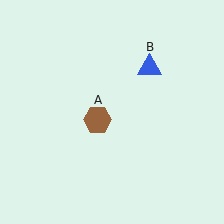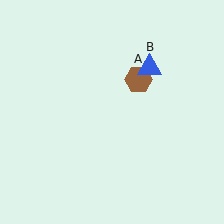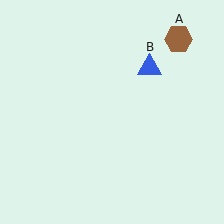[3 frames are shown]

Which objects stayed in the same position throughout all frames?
Blue triangle (object B) remained stationary.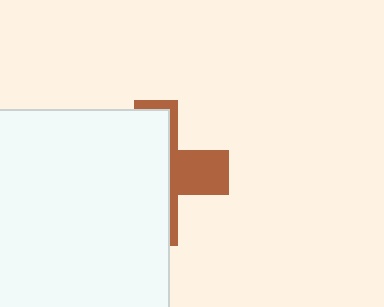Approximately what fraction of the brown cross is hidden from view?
Roughly 65% of the brown cross is hidden behind the white square.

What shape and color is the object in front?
The object in front is a white square.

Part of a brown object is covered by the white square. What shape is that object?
It is a cross.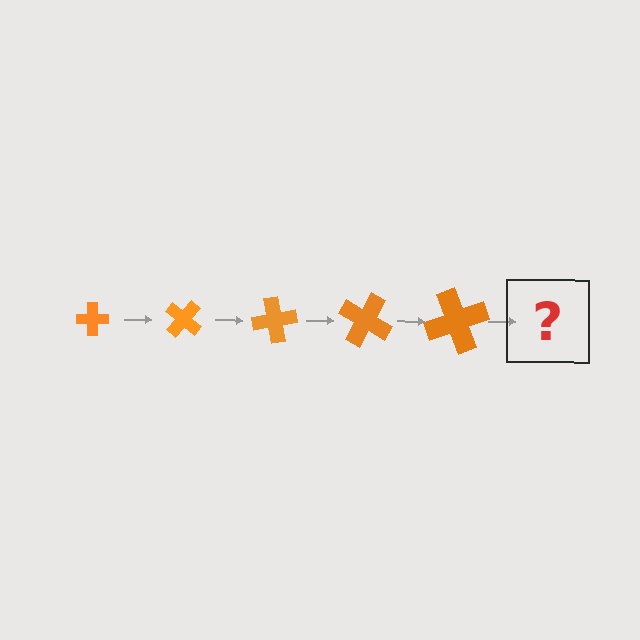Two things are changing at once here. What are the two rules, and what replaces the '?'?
The two rules are that the cross grows larger each step and it rotates 40 degrees each step. The '?' should be a cross, larger than the previous one and rotated 200 degrees from the start.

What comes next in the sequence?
The next element should be a cross, larger than the previous one and rotated 200 degrees from the start.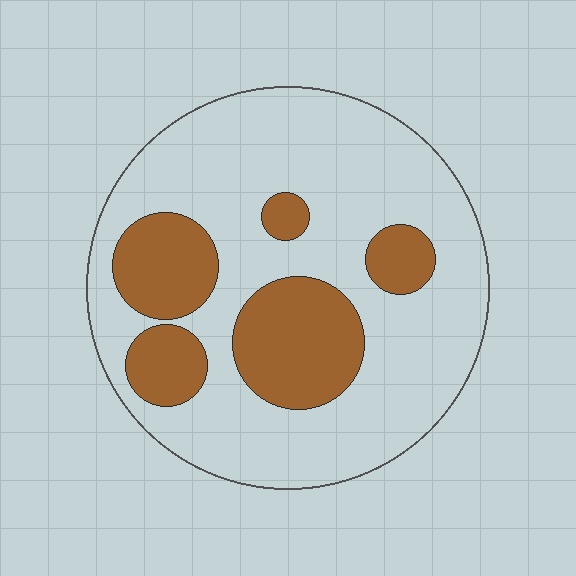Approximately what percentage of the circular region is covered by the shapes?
Approximately 25%.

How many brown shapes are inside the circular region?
5.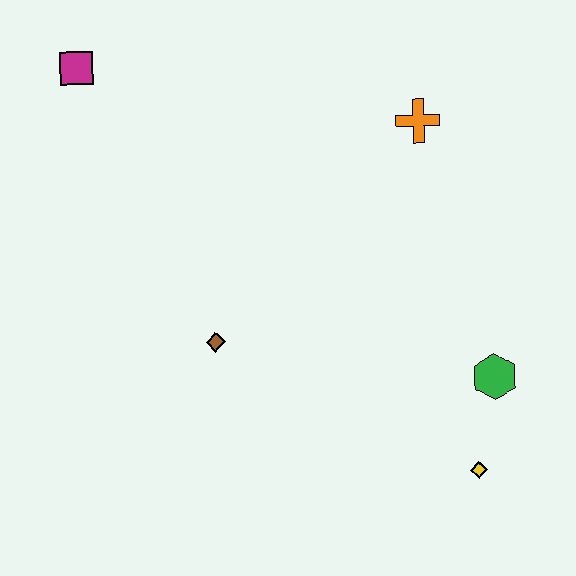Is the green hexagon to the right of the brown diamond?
Yes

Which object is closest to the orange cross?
The green hexagon is closest to the orange cross.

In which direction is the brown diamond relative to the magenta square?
The brown diamond is below the magenta square.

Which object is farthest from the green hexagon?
The magenta square is farthest from the green hexagon.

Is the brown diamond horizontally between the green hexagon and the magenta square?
Yes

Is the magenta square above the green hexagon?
Yes